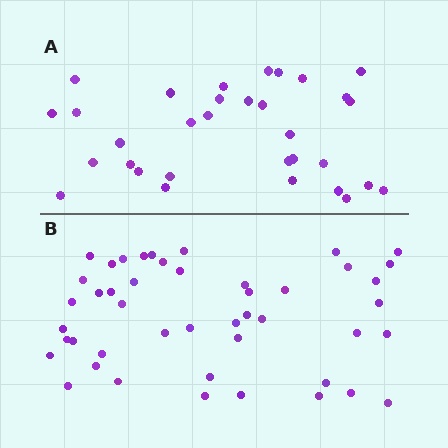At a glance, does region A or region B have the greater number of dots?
Region B (the bottom region) has more dots.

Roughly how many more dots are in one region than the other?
Region B has approximately 15 more dots than region A.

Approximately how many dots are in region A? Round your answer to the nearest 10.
About 30 dots. (The exact count is 32, which rounds to 30.)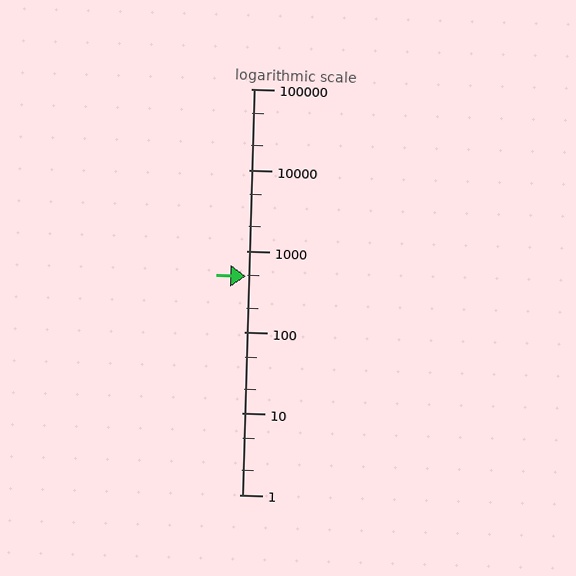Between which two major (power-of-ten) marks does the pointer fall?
The pointer is between 100 and 1000.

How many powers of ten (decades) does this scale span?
The scale spans 5 decades, from 1 to 100000.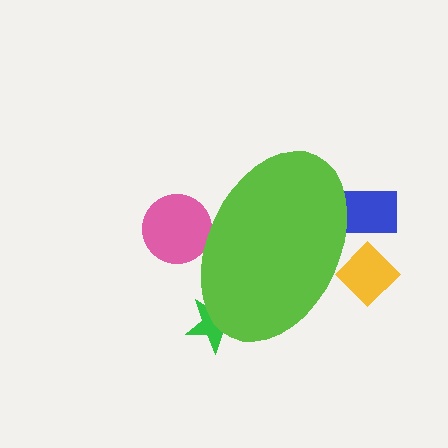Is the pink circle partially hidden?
Yes, the pink circle is partially hidden behind the lime ellipse.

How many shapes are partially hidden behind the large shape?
4 shapes are partially hidden.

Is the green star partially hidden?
Yes, the green star is partially hidden behind the lime ellipse.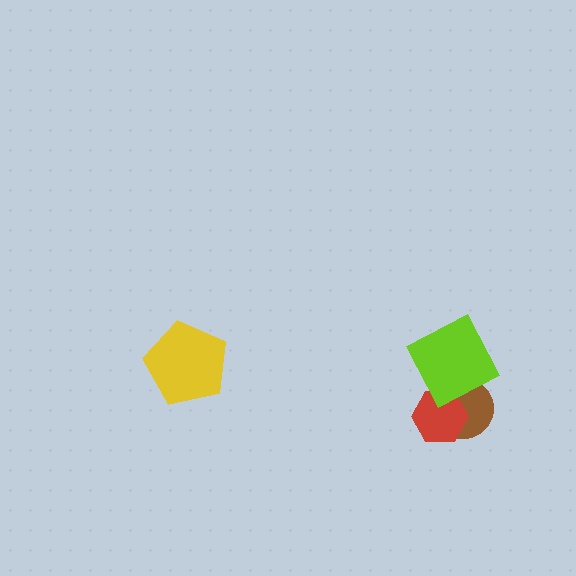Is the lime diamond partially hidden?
No, no other shape covers it.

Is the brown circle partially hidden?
Yes, it is partially covered by another shape.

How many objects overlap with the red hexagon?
2 objects overlap with the red hexagon.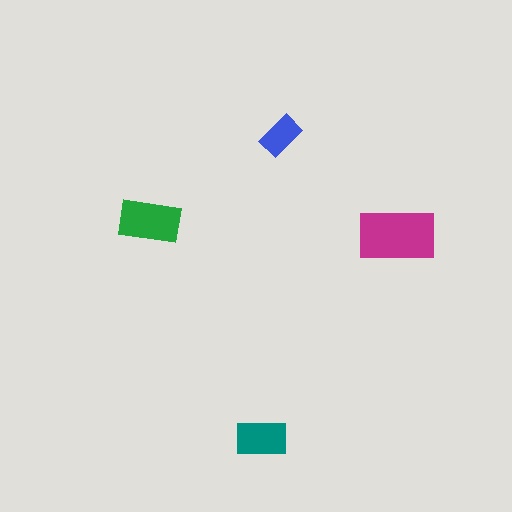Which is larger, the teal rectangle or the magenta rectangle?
The magenta one.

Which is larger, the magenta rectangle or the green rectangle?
The magenta one.